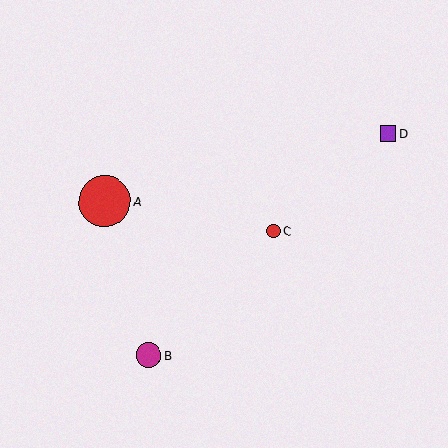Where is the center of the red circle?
The center of the red circle is at (105, 201).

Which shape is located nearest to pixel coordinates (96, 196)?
The red circle (labeled A) at (105, 201) is nearest to that location.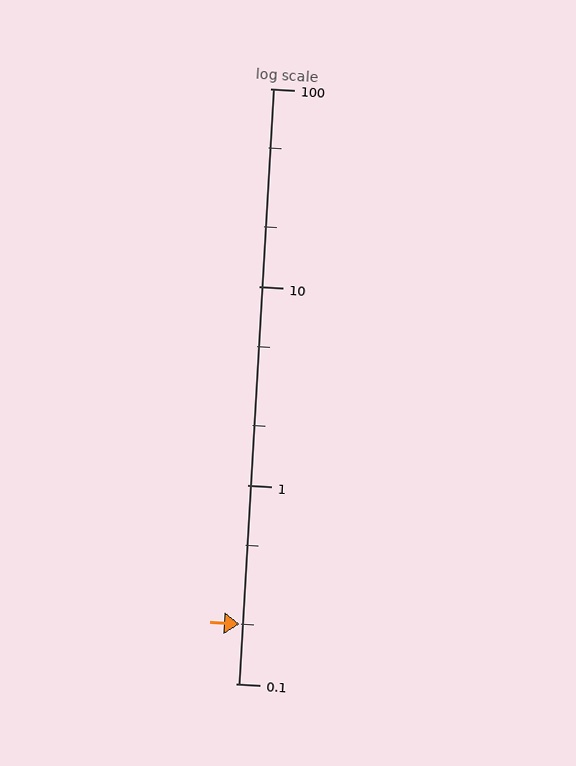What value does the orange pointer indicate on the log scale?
The pointer indicates approximately 0.2.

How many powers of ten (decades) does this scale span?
The scale spans 3 decades, from 0.1 to 100.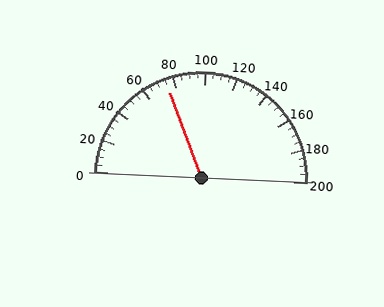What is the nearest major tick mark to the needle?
The nearest major tick mark is 80.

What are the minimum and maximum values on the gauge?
The gauge ranges from 0 to 200.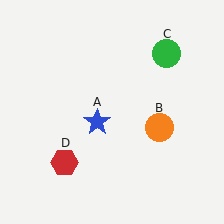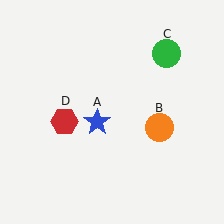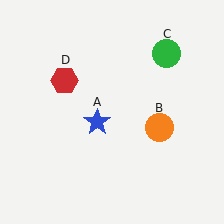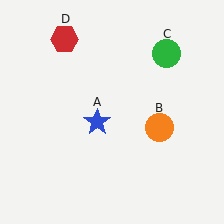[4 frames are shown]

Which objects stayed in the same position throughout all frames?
Blue star (object A) and orange circle (object B) and green circle (object C) remained stationary.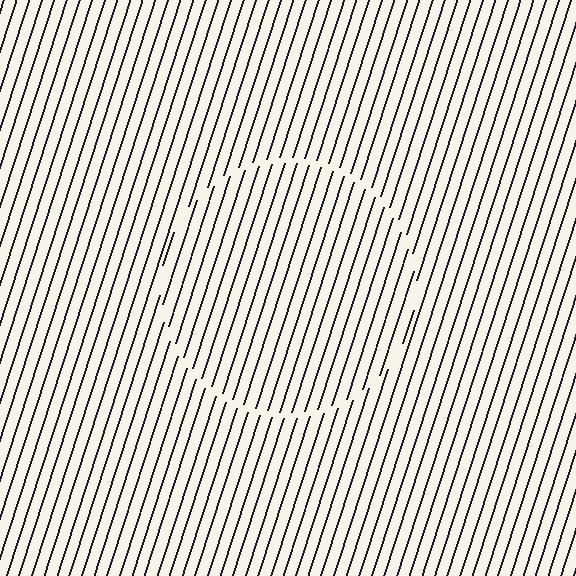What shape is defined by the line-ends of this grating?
An illusory circle. The interior of the shape contains the same grating, shifted by half a period — the contour is defined by the phase discontinuity where line-ends from the inner and outer gratings abut.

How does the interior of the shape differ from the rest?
The interior of the shape contains the same grating, shifted by half a period — the contour is defined by the phase discontinuity where line-ends from the inner and outer gratings abut.